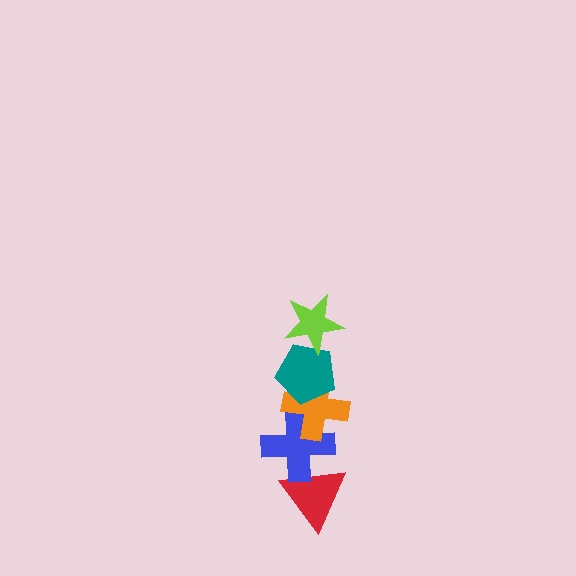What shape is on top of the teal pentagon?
The lime star is on top of the teal pentagon.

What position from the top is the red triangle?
The red triangle is 5th from the top.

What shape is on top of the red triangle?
The blue cross is on top of the red triangle.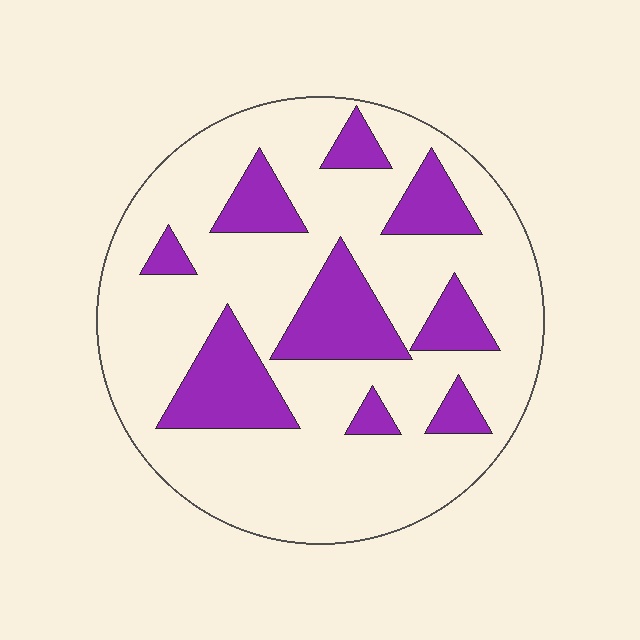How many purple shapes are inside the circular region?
9.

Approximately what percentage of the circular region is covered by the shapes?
Approximately 25%.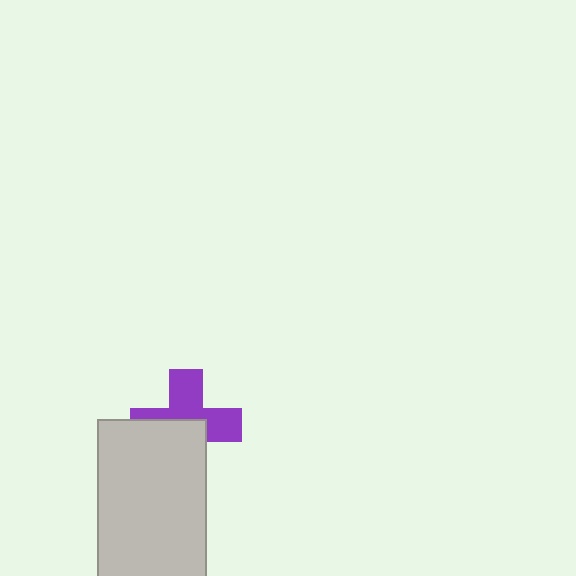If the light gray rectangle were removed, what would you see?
You would see the complete purple cross.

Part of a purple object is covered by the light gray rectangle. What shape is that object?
It is a cross.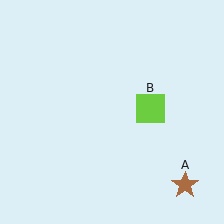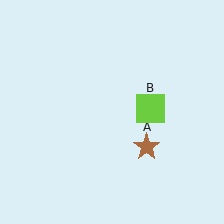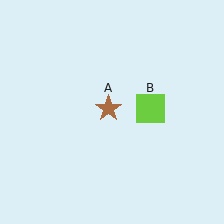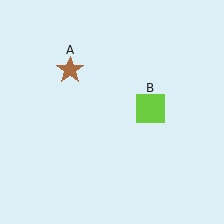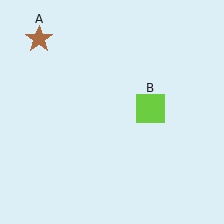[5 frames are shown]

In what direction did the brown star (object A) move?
The brown star (object A) moved up and to the left.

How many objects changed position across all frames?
1 object changed position: brown star (object A).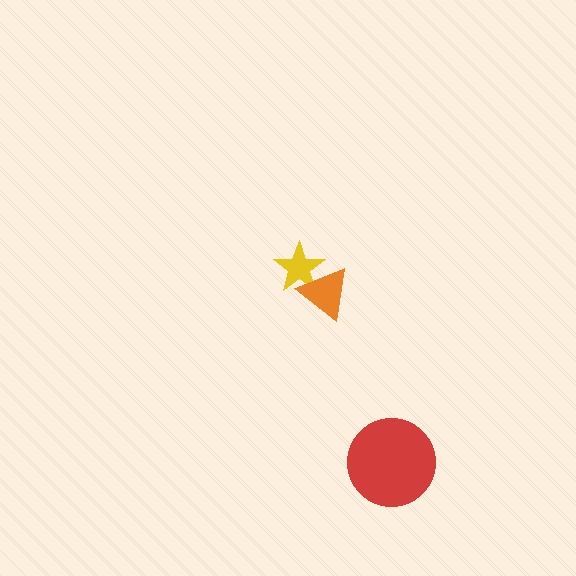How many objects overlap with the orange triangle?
1 object overlaps with the orange triangle.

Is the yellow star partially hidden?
Yes, it is partially covered by another shape.